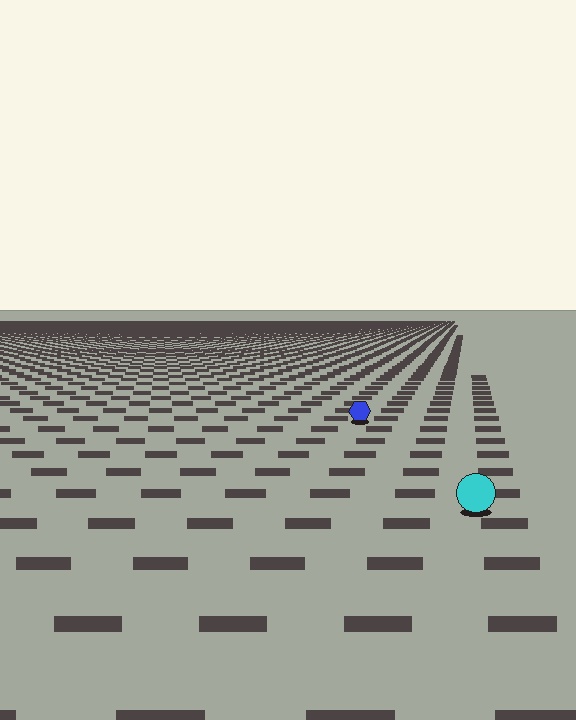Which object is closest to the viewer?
The cyan circle is closest. The texture marks near it are larger and more spread out.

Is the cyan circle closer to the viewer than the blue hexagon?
Yes. The cyan circle is closer — you can tell from the texture gradient: the ground texture is coarser near it.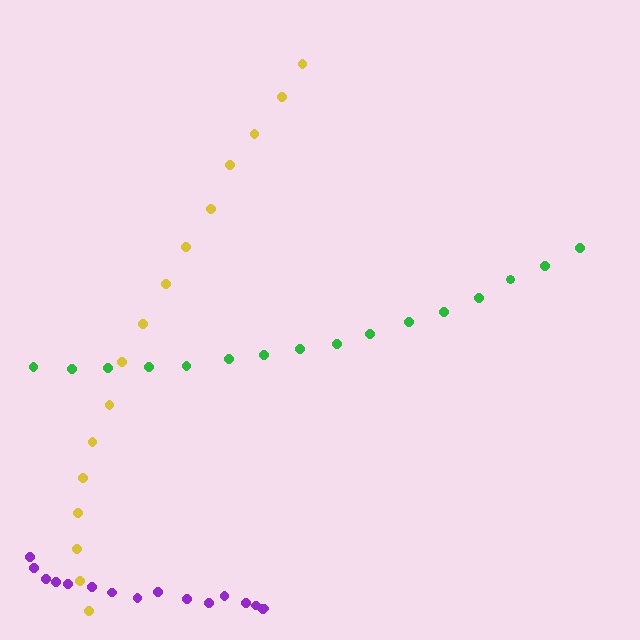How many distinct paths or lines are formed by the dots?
There are 3 distinct paths.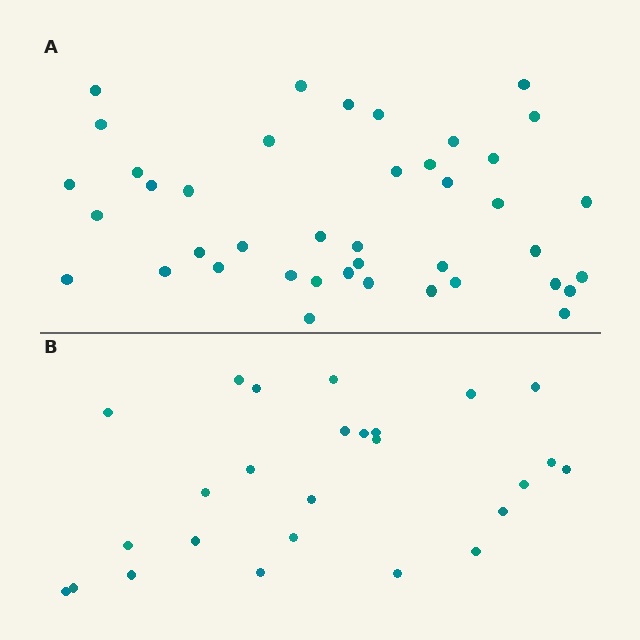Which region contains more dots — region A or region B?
Region A (the top region) has more dots.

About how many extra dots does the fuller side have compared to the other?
Region A has approximately 15 more dots than region B.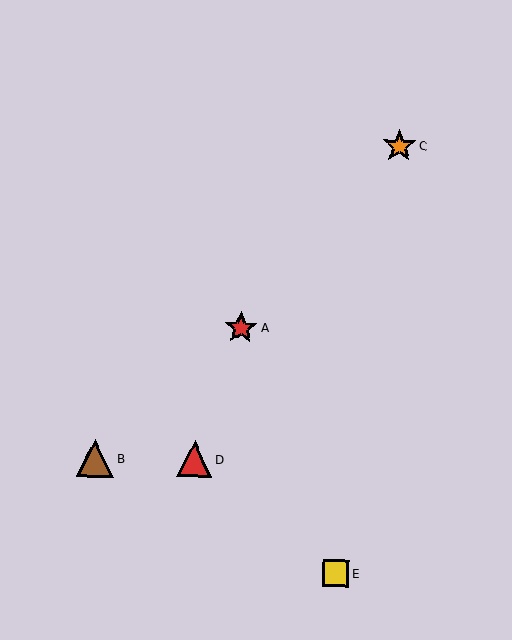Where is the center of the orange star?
The center of the orange star is at (399, 146).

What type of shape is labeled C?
Shape C is an orange star.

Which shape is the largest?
The brown triangle (labeled B) is the largest.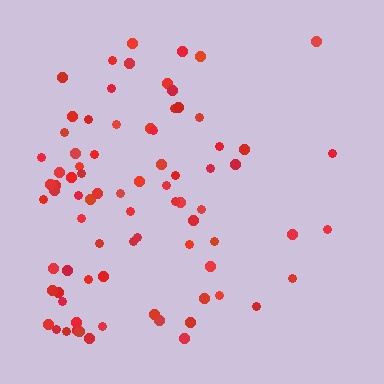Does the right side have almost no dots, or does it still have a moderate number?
Still a moderate number, just noticeably fewer than the left.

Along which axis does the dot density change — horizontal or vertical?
Horizontal.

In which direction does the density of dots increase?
From right to left, with the left side densest.